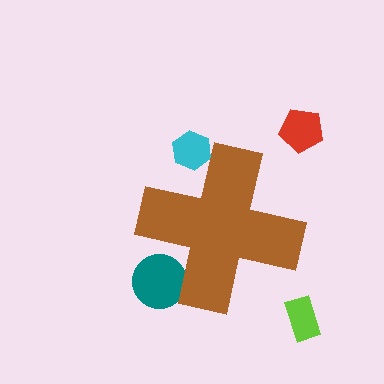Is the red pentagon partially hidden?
No, the red pentagon is fully visible.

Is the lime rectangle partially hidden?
No, the lime rectangle is fully visible.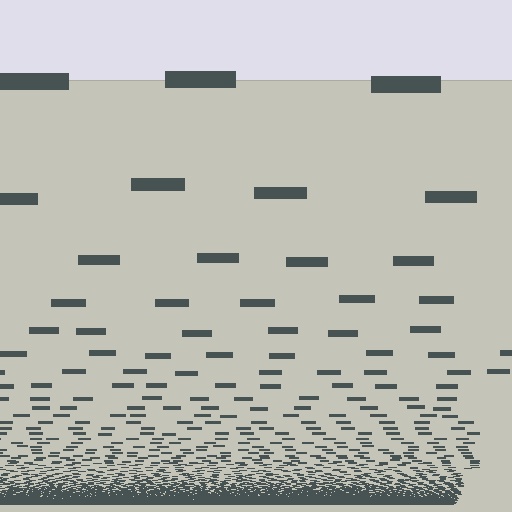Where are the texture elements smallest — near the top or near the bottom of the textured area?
Near the bottom.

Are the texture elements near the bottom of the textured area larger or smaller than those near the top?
Smaller. The gradient is inverted — elements near the bottom are smaller and denser.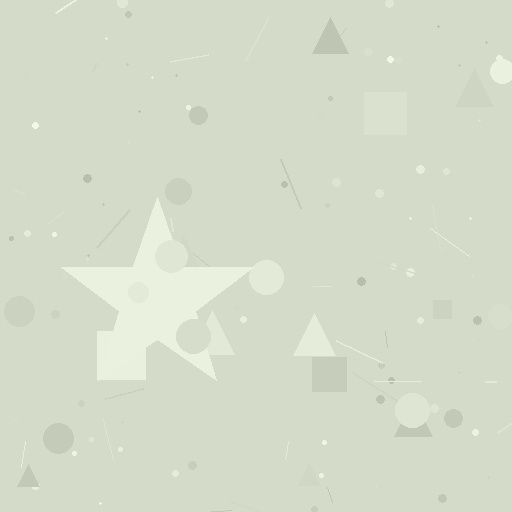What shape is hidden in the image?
A star is hidden in the image.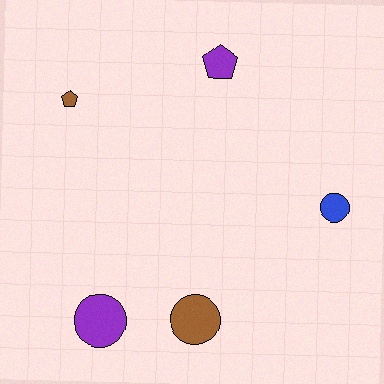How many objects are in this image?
There are 5 objects.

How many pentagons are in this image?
There are 2 pentagons.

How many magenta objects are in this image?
There are no magenta objects.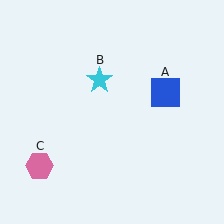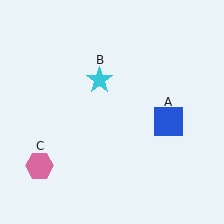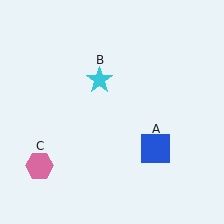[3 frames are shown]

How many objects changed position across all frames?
1 object changed position: blue square (object A).